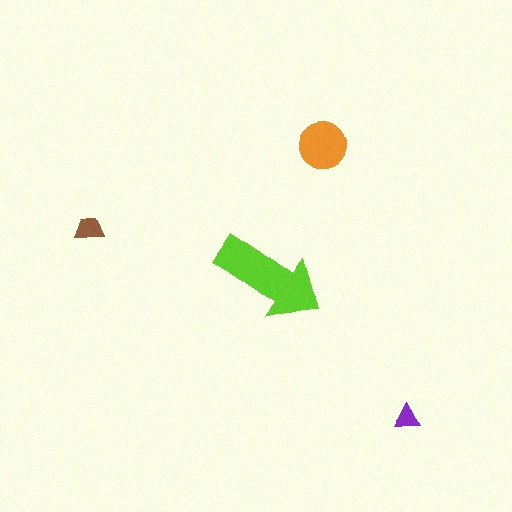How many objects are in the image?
There are 4 objects in the image.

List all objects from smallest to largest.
The purple triangle, the brown trapezoid, the orange circle, the lime arrow.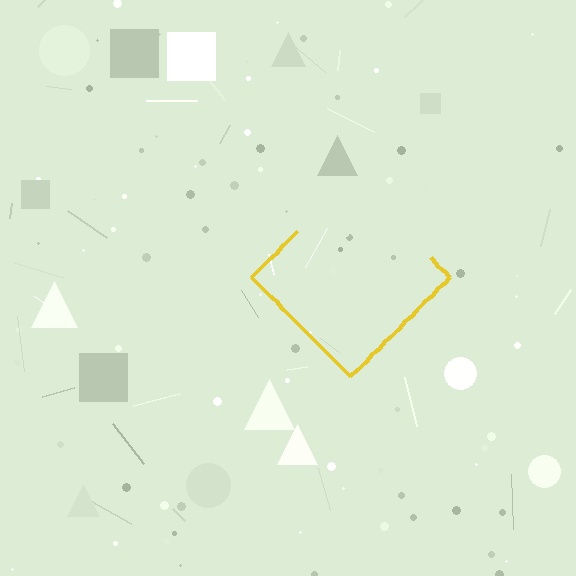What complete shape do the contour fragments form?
The contour fragments form a diamond.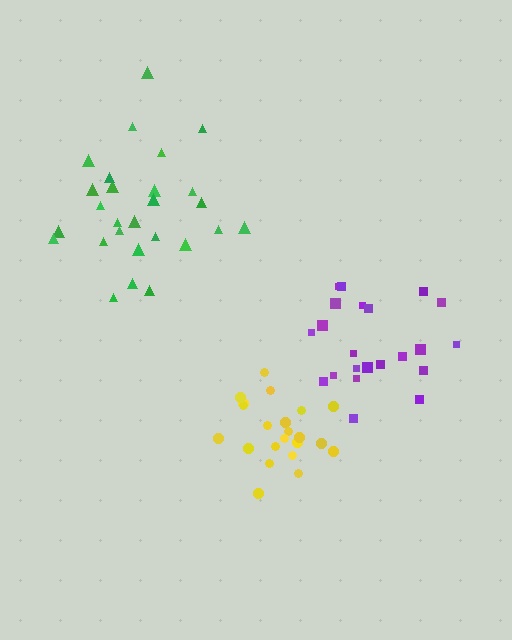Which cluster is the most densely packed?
Yellow.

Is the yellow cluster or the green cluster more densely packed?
Yellow.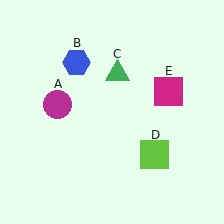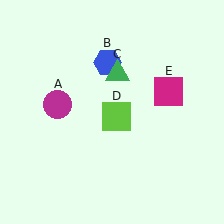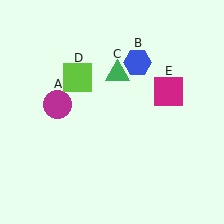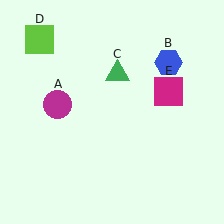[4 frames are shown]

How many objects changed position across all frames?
2 objects changed position: blue hexagon (object B), lime square (object D).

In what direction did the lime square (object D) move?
The lime square (object D) moved up and to the left.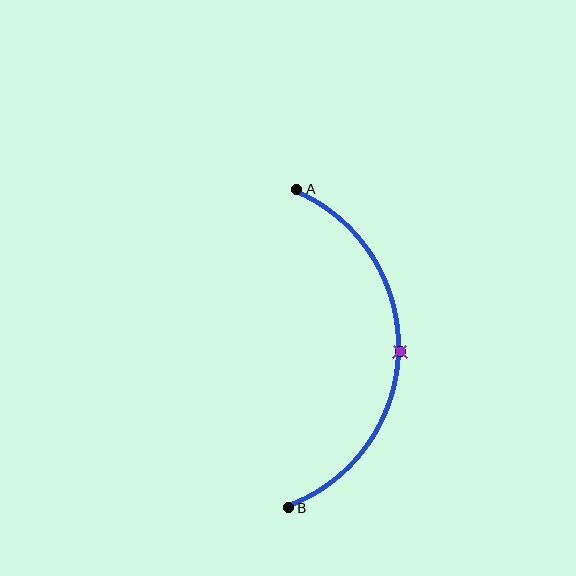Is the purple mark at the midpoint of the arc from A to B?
Yes. The purple mark lies on the arc at equal arc-length from both A and B — it is the arc midpoint.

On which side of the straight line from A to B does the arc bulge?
The arc bulges to the right of the straight line connecting A and B.